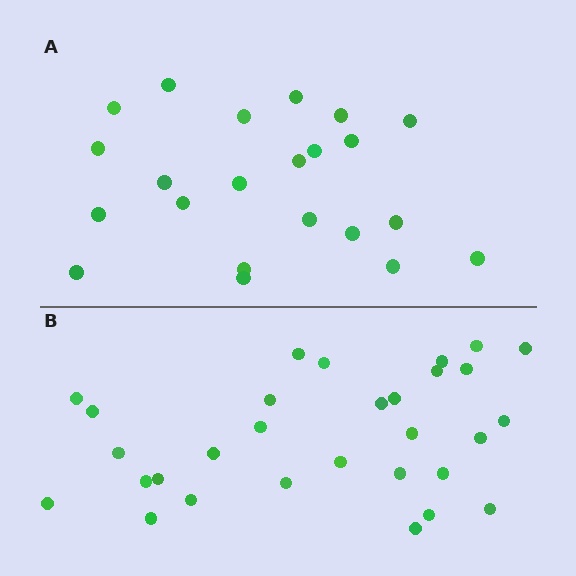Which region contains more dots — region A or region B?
Region B (the bottom region) has more dots.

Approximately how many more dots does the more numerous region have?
Region B has roughly 8 or so more dots than region A.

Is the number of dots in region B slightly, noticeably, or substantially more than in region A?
Region B has noticeably more, but not dramatically so. The ratio is roughly 1.4 to 1.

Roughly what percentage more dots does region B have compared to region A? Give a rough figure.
About 35% more.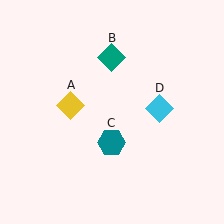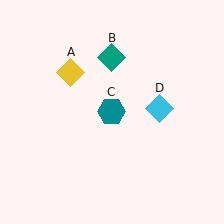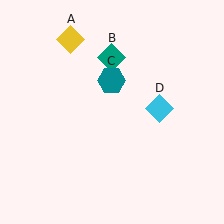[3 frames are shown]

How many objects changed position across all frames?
2 objects changed position: yellow diamond (object A), teal hexagon (object C).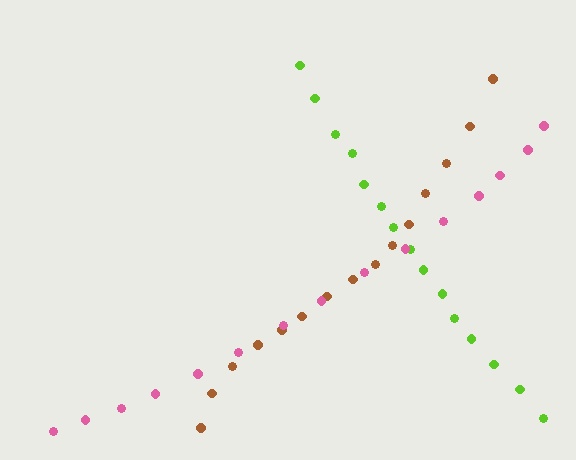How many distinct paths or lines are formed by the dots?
There are 3 distinct paths.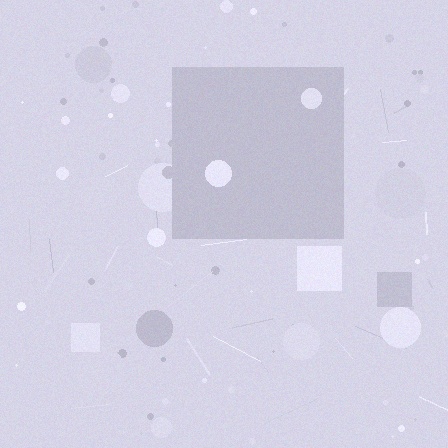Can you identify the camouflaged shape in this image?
The camouflaged shape is a square.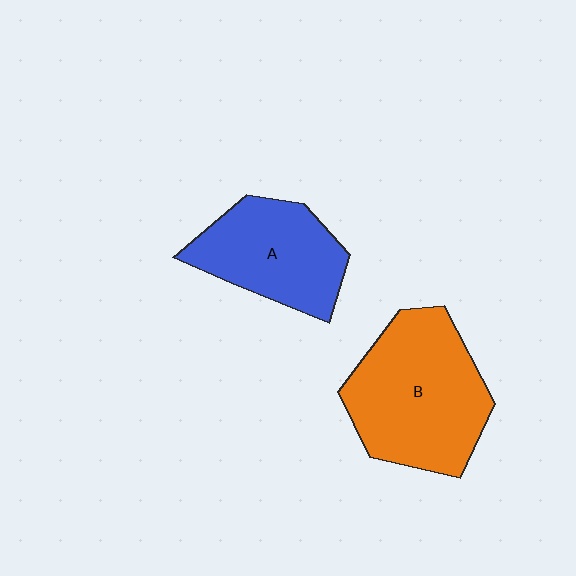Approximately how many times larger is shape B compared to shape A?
Approximately 1.4 times.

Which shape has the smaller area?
Shape A (blue).